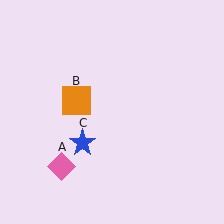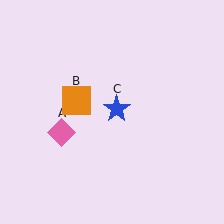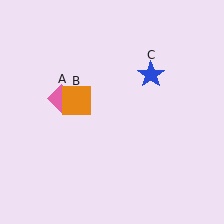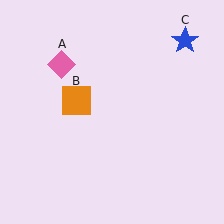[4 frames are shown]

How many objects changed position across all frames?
2 objects changed position: pink diamond (object A), blue star (object C).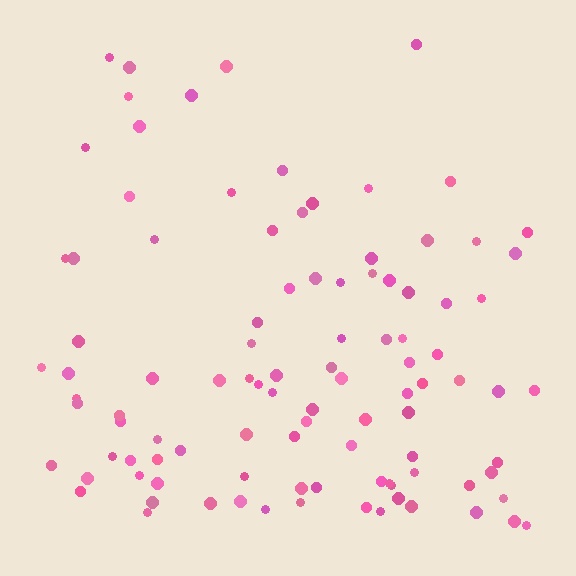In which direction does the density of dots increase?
From top to bottom, with the bottom side densest.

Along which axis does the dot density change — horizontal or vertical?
Vertical.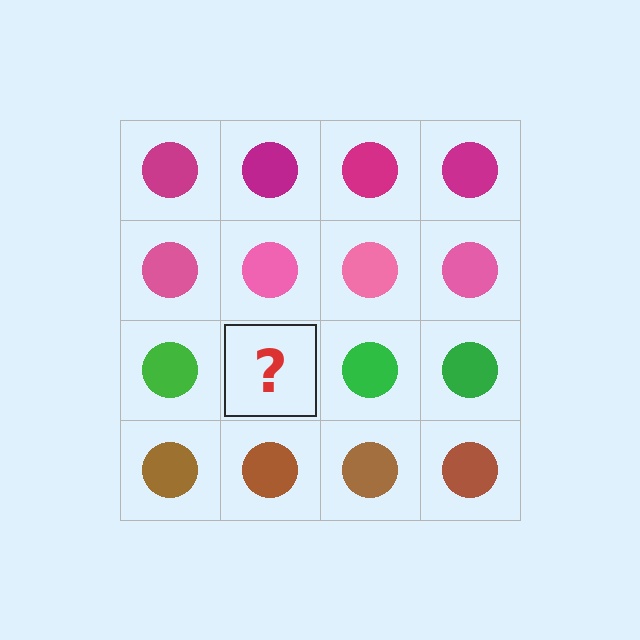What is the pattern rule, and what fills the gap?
The rule is that each row has a consistent color. The gap should be filled with a green circle.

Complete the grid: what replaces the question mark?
The question mark should be replaced with a green circle.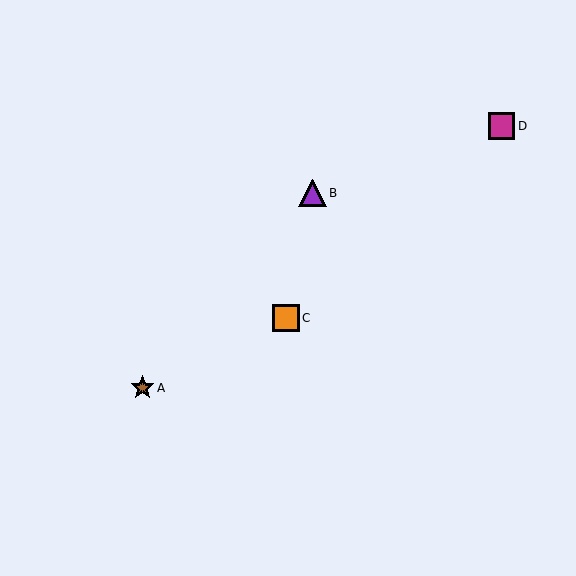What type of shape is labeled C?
Shape C is an orange square.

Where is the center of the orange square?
The center of the orange square is at (286, 318).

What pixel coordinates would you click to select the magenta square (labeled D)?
Click at (501, 126) to select the magenta square D.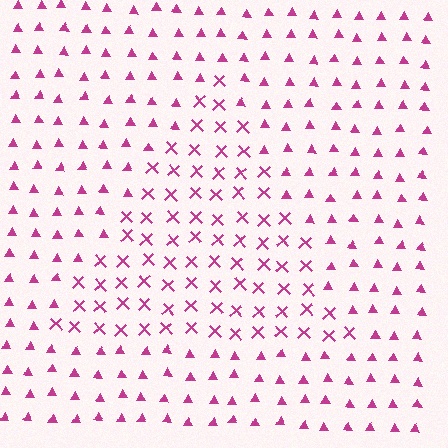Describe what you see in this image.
The image is filled with small magenta elements arranged in a uniform grid. A triangle-shaped region contains X marks, while the surrounding area contains triangles. The boundary is defined purely by the change in element shape.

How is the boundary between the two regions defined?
The boundary is defined by a change in element shape: X marks inside vs. triangles outside. All elements share the same color and spacing.